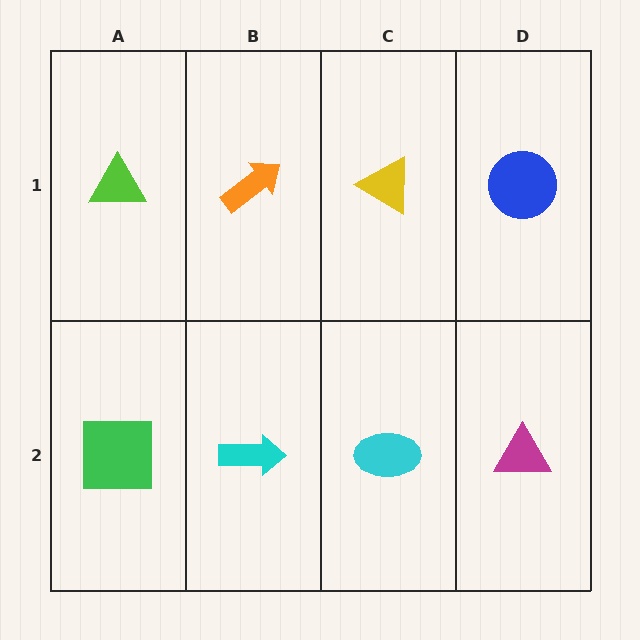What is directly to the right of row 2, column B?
A cyan ellipse.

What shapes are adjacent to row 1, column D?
A magenta triangle (row 2, column D), a yellow triangle (row 1, column C).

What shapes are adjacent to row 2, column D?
A blue circle (row 1, column D), a cyan ellipse (row 2, column C).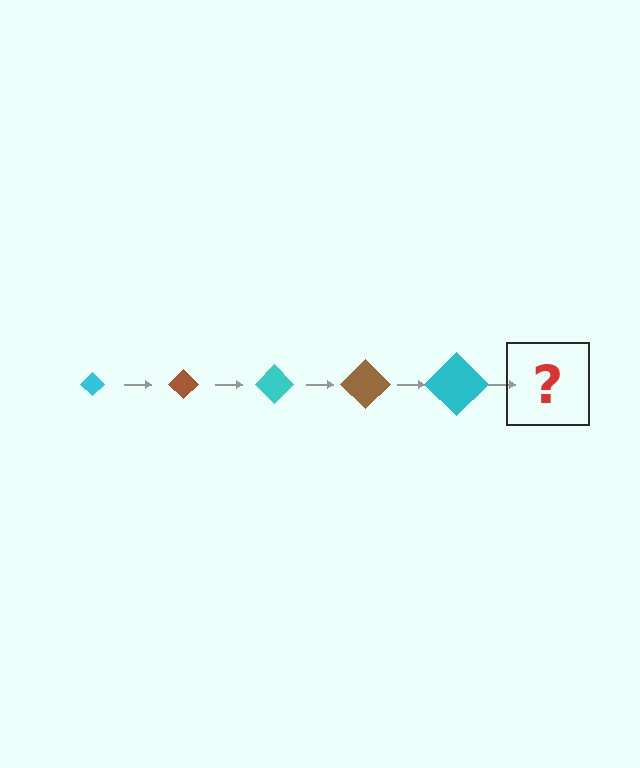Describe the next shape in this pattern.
It should be a brown diamond, larger than the previous one.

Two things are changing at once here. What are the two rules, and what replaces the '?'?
The two rules are that the diamond grows larger each step and the color cycles through cyan and brown. The '?' should be a brown diamond, larger than the previous one.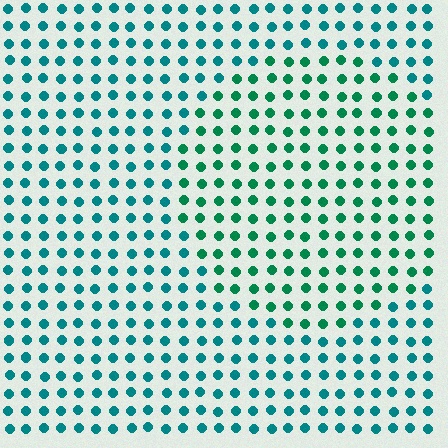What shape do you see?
I see a circle.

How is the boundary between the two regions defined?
The boundary is defined purely by a slight shift in hue (about 27 degrees). Spacing, size, and orientation are identical on both sides.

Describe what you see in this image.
The image is filled with small teal elements in a uniform arrangement. A circle-shaped region is visible where the elements are tinted to a slightly different hue, forming a subtle color boundary.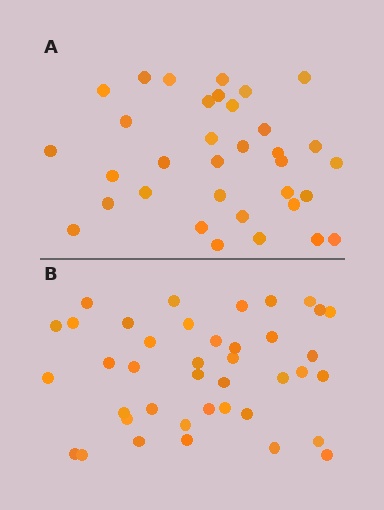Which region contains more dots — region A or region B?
Region B (the bottom region) has more dots.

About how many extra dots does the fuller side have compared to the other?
Region B has about 6 more dots than region A.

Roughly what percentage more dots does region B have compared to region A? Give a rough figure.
About 20% more.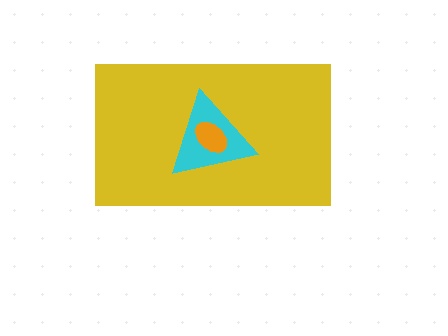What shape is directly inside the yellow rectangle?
The cyan triangle.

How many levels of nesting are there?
3.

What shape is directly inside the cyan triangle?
The orange ellipse.